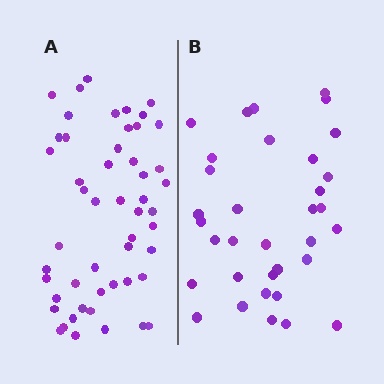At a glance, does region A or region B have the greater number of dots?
Region A (the left region) has more dots.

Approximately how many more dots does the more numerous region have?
Region A has approximately 15 more dots than region B.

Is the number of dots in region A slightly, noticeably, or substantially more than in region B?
Region A has substantially more. The ratio is roughly 1.5 to 1.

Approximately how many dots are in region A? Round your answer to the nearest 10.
About 50 dots. (The exact count is 51, which rounds to 50.)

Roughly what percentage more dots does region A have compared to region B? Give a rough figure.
About 50% more.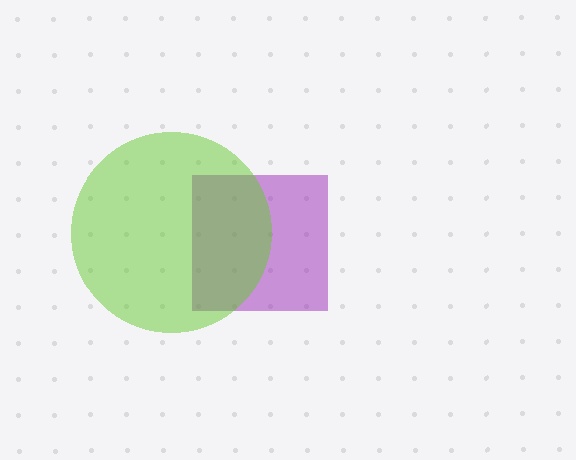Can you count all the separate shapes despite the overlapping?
Yes, there are 2 separate shapes.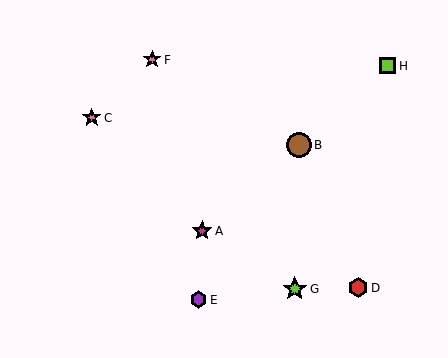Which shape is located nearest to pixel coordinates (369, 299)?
The red hexagon (labeled D) at (358, 288) is nearest to that location.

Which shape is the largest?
The brown circle (labeled B) is the largest.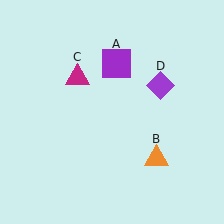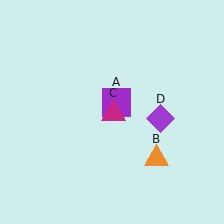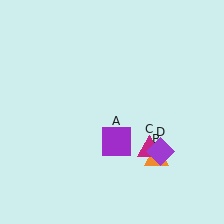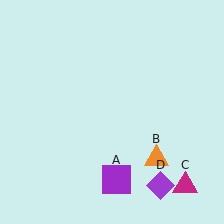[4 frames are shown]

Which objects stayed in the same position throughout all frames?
Orange triangle (object B) remained stationary.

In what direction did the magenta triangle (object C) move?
The magenta triangle (object C) moved down and to the right.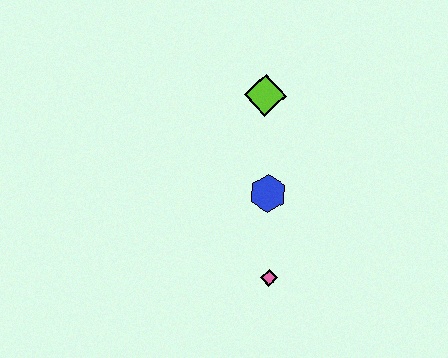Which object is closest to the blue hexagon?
The pink diamond is closest to the blue hexagon.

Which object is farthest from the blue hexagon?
The lime diamond is farthest from the blue hexagon.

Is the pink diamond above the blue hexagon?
No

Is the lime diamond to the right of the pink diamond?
No